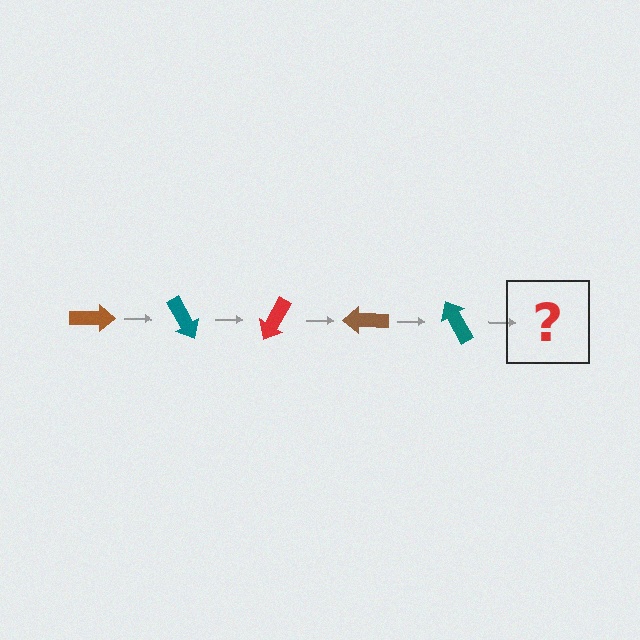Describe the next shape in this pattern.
It should be a red arrow, rotated 300 degrees from the start.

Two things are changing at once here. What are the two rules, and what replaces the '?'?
The two rules are that it rotates 60 degrees each step and the color cycles through brown, teal, and red. The '?' should be a red arrow, rotated 300 degrees from the start.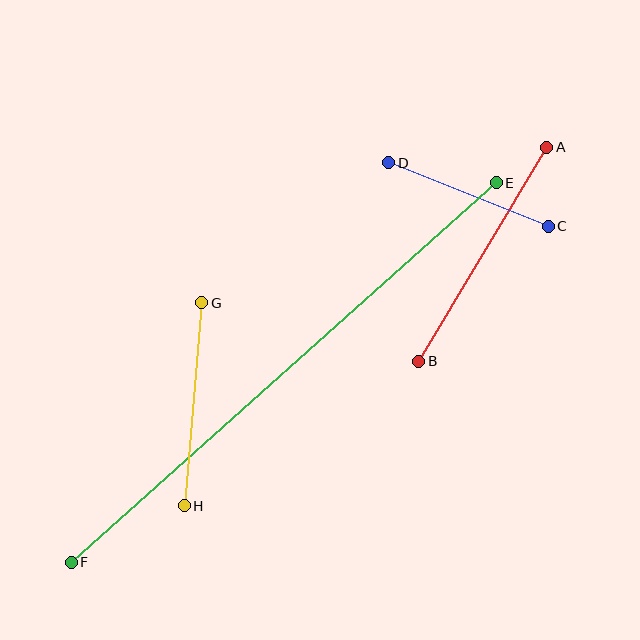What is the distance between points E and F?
The distance is approximately 570 pixels.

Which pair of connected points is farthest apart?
Points E and F are farthest apart.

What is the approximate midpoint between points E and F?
The midpoint is at approximately (284, 373) pixels.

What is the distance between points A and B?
The distance is approximately 249 pixels.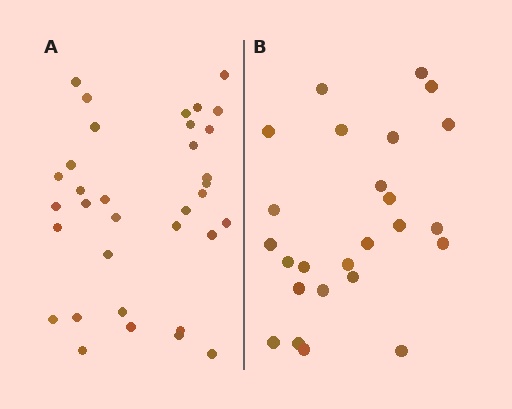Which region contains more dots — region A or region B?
Region A (the left region) has more dots.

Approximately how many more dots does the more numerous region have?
Region A has roughly 8 or so more dots than region B.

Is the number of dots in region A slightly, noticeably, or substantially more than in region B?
Region A has noticeably more, but not dramatically so. The ratio is roughly 1.4 to 1.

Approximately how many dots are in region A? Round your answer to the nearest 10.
About 30 dots. (The exact count is 34, which rounds to 30.)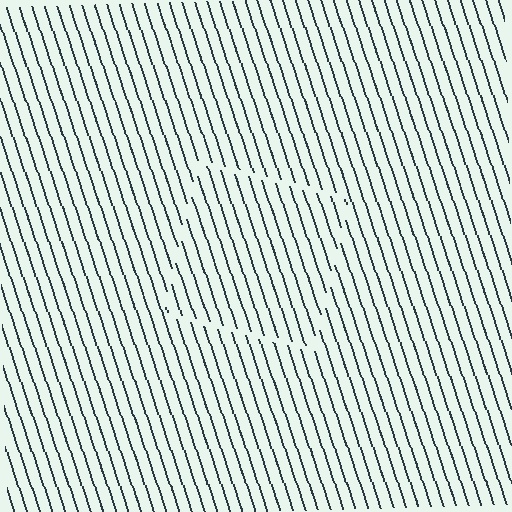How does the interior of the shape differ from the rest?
The interior of the shape contains the same grating, shifted by half a period — the contour is defined by the phase discontinuity where line-ends from the inner and outer gratings abut.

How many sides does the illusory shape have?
4 sides — the line-ends trace a square.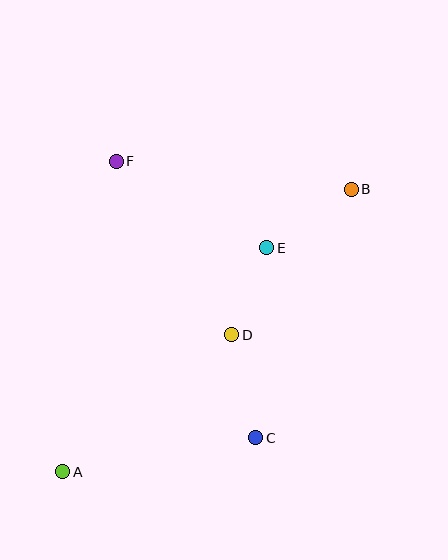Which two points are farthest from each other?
Points A and B are farthest from each other.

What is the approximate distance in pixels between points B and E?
The distance between B and E is approximately 103 pixels.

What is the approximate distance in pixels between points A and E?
The distance between A and E is approximately 303 pixels.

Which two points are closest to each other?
Points D and E are closest to each other.